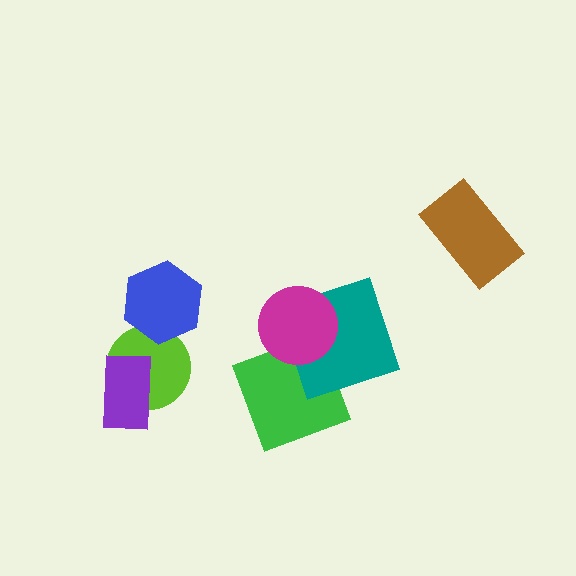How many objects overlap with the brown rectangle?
0 objects overlap with the brown rectangle.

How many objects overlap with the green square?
2 objects overlap with the green square.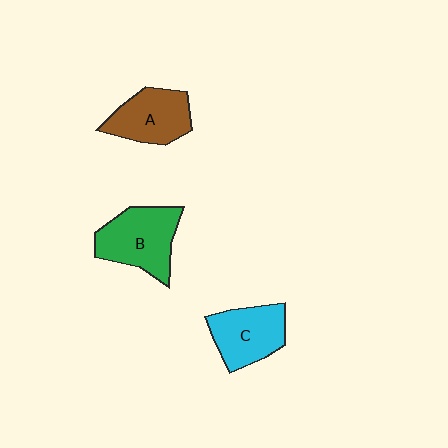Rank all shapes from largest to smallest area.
From largest to smallest: B (green), C (cyan), A (brown).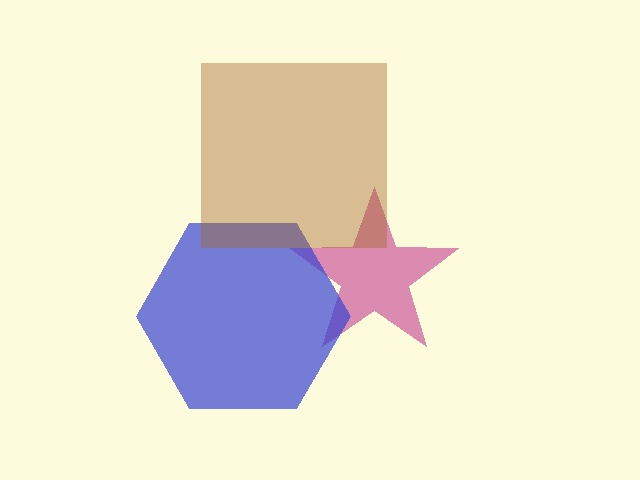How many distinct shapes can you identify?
There are 3 distinct shapes: a magenta star, a blue hexagon, a brown square.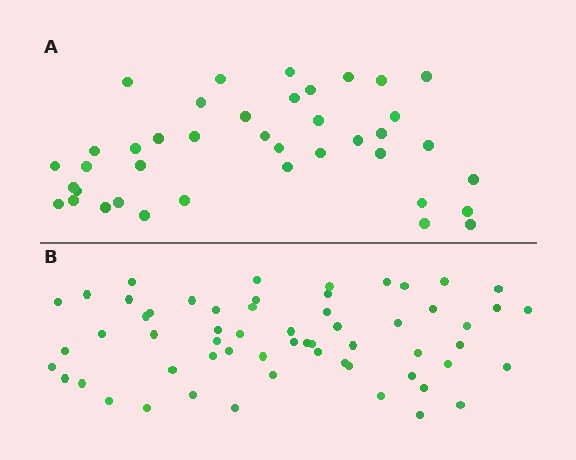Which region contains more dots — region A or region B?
Region B (the bottom region) has more dots.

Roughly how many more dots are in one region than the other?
Region B has approximately 20 more dots than region A.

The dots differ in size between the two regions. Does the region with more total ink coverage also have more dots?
No. Region A has more total ink coverage because its dots are larger, but region B actually contains more individual dots. Total area can be misleading — the number of items is what matters here.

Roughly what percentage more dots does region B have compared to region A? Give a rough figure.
About 50% more.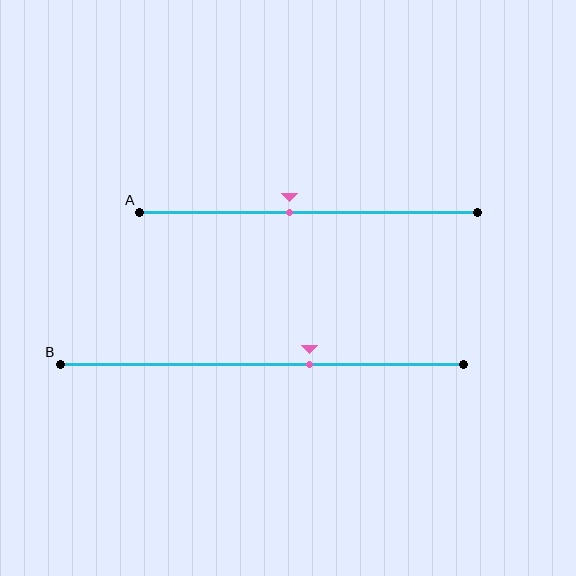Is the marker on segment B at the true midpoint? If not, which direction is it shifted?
No, the marker on segment B is shifted to the right by about 12% of the segment length.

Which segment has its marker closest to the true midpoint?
Segment A has its marker closest to the true midpoint.